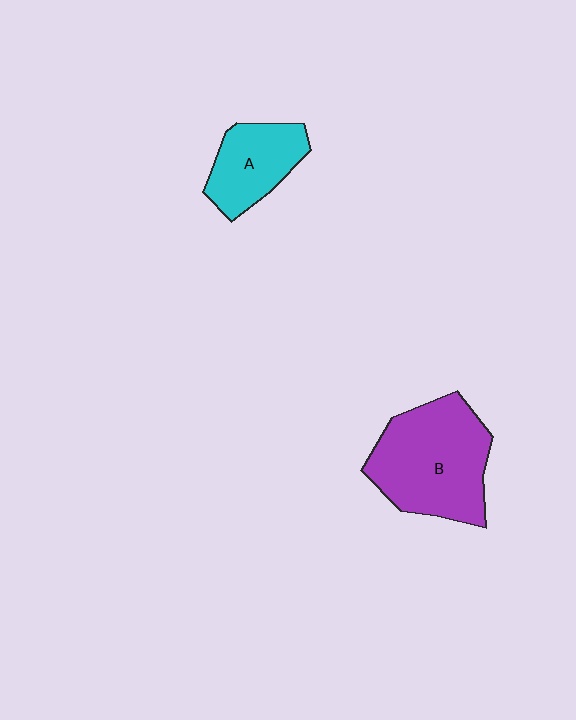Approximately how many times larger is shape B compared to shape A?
Approximately 1.8 times.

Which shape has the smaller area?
Shape A (cyan).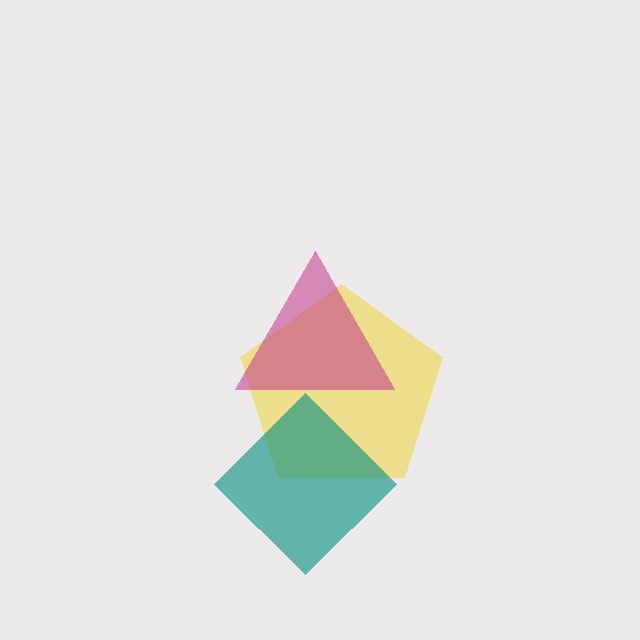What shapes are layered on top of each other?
The layered shapes are: a yellow pentagon, a teal diamond, a magenta triangle.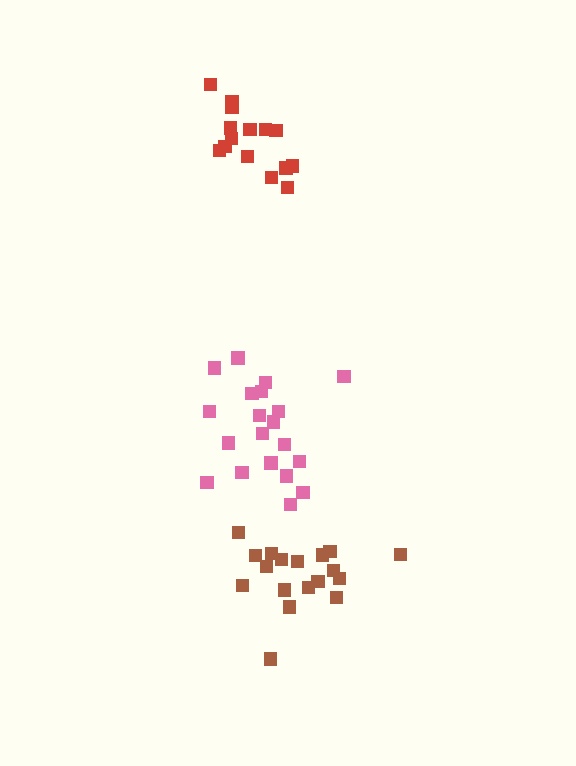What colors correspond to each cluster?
The clusters are colored: brown, red, pink.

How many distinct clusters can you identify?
There are 3 distinct clusters.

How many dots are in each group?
Group 1: 18 dots, Group 2: 15 dots, Group 3: 20 dots (53 total).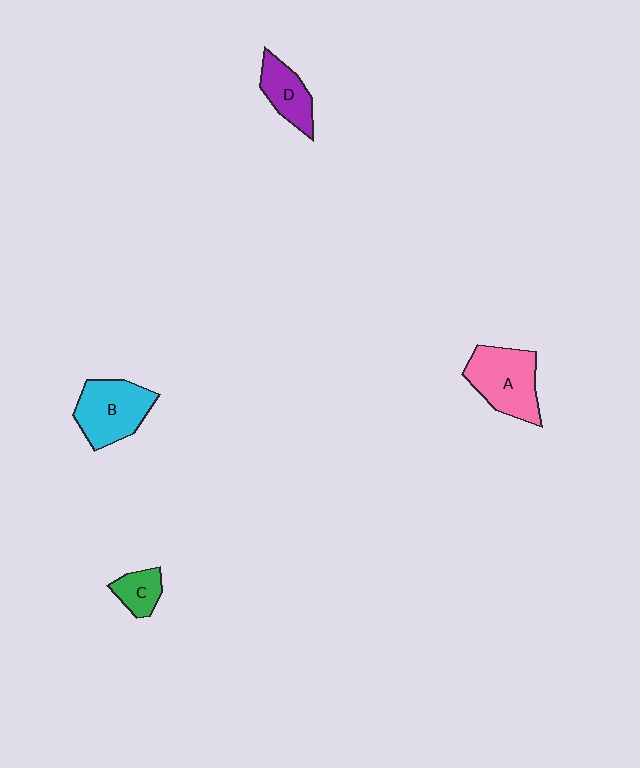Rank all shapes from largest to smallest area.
From largest to smallest: A (pink), B (cyan), D (purple), C (green).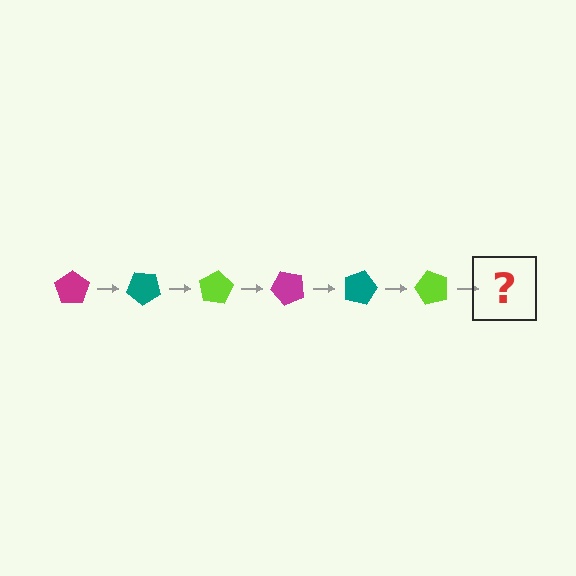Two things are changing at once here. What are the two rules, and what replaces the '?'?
The two rules are that it rotates 40 degrees each step and the color cycles through magenta, teal, and lime. The '?' should be a magenta pentagon, rotated 240 degrees from the start.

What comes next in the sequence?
The next element should be a magenta pentagon, rotated 240 degrees from the start.